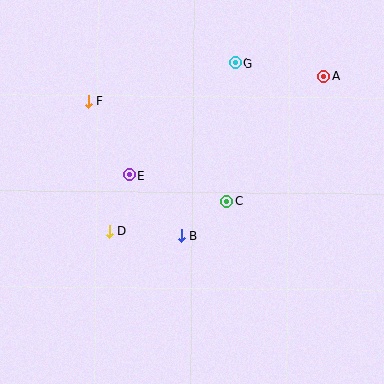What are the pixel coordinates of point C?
Point C is at (227, 201).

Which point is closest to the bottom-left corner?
Point D is closest to the bottom-left corner.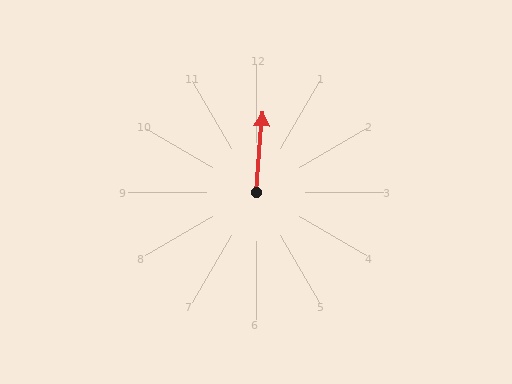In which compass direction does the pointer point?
North.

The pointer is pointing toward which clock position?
Roughly 12 o'clock.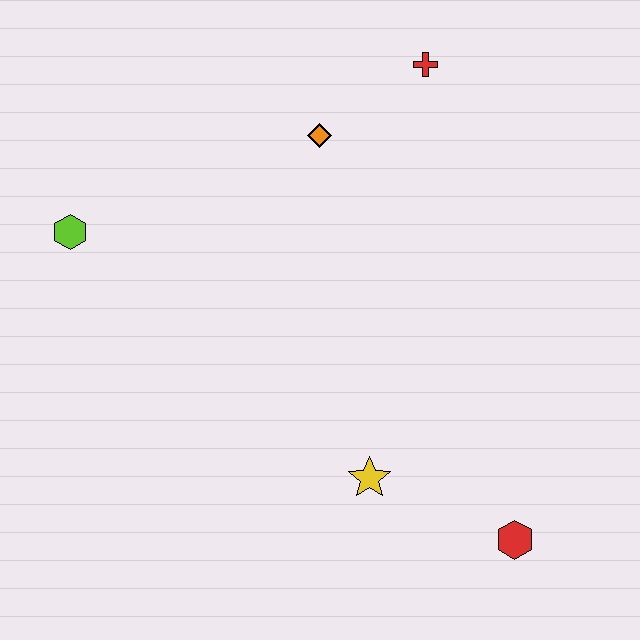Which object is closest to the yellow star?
The red hexagon is closest to the yellow star.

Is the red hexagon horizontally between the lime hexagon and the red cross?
No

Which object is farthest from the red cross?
The red hexagon is farthest from the red cross.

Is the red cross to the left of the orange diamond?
No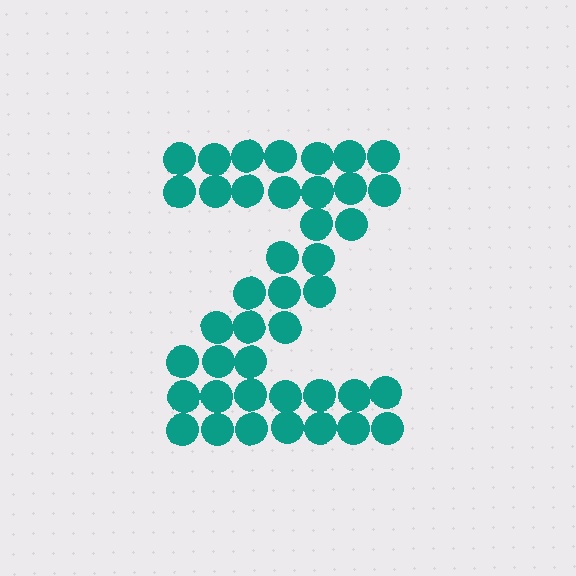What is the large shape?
The large shape is the letter Z.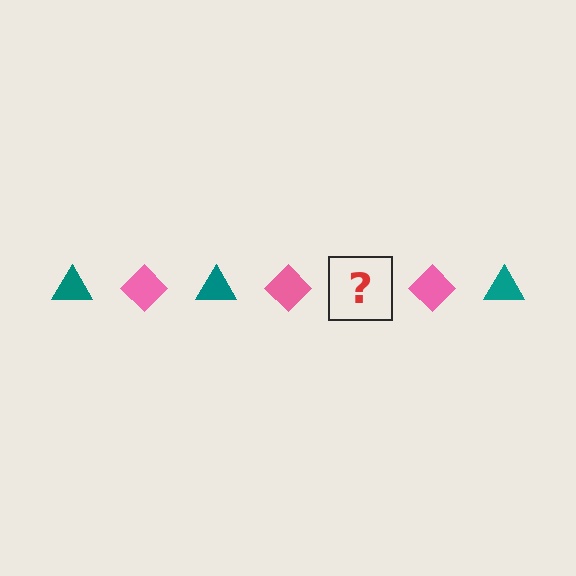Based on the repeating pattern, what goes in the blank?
The blank should be a teal triangle.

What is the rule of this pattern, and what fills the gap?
The rule is that the pattern alternates between teal triangle and pink diamond. The gap should be filled with a teal triangle.